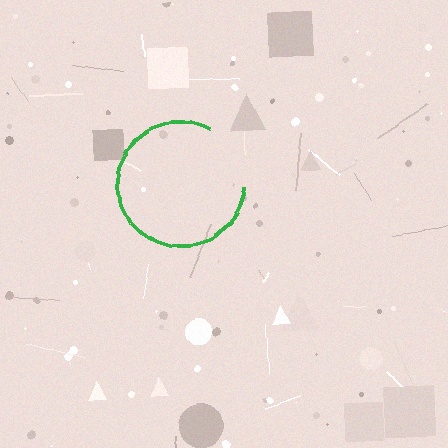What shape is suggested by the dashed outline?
The dashed outline suggests a circle.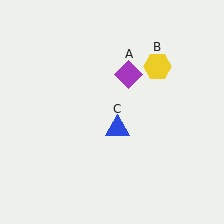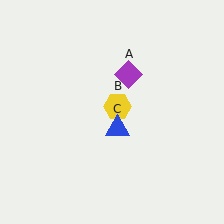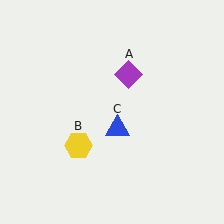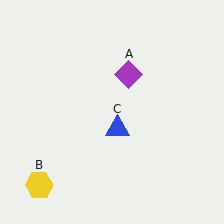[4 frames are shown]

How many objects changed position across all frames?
1 object changed position: yellow hexagon (object B).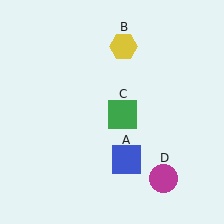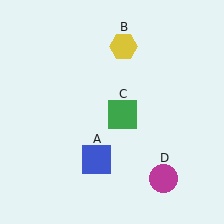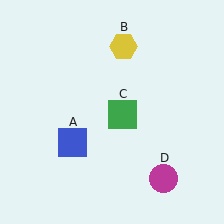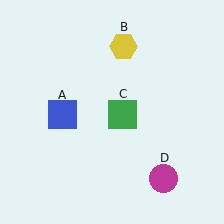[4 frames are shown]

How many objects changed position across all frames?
1 object changed position: blue square (object A).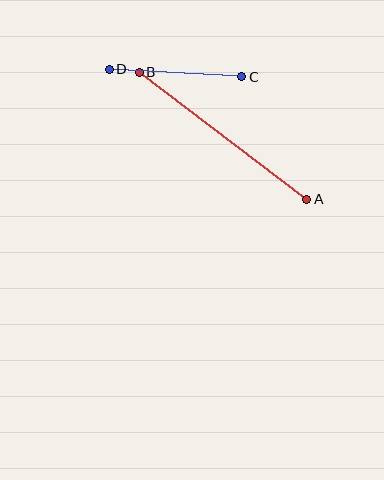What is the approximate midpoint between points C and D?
The midpoint is at approximately (176, 73) pixels.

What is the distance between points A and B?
The distance is approximately 211 pixels.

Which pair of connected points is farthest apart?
Points A and B are farthest apart.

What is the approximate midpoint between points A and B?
The midpoint is at approximately (223, 136) pixels.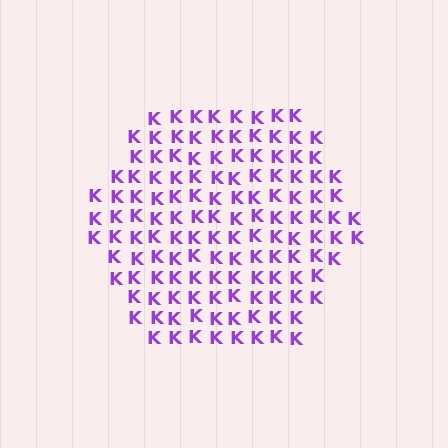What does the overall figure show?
The overall figure shows a hexagon.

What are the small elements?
The small elements are letter K's.